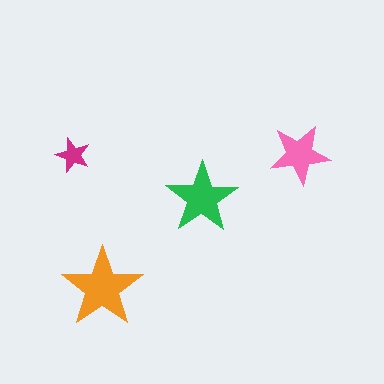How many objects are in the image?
There are 4 objects in the image.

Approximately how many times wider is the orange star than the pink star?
About 1.5 times wider.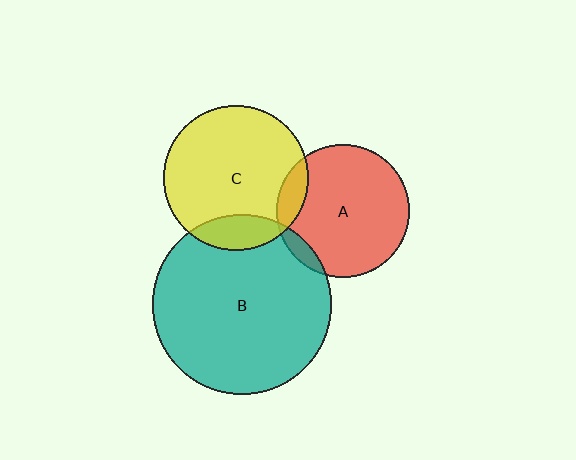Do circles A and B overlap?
Yes.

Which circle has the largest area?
Circle B (teal).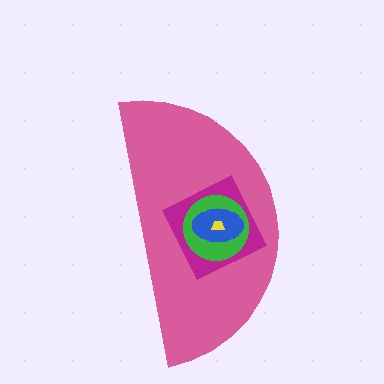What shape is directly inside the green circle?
The blue ellipse.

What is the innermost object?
The yellow trapezoid.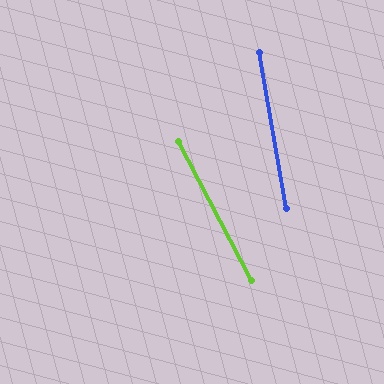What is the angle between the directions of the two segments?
Approximately 18 degrees.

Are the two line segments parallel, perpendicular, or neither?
Neither parallel nor perpendicular — they differ by about 18°.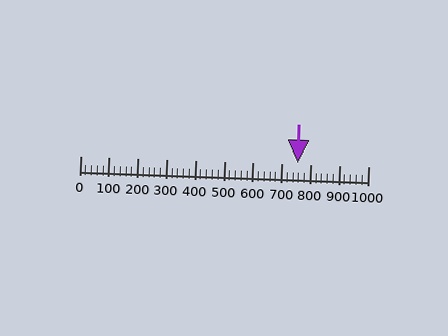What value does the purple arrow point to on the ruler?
The purple arrow points to approximately 756.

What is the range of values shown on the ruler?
The ruler shows values from 0 to 1000.